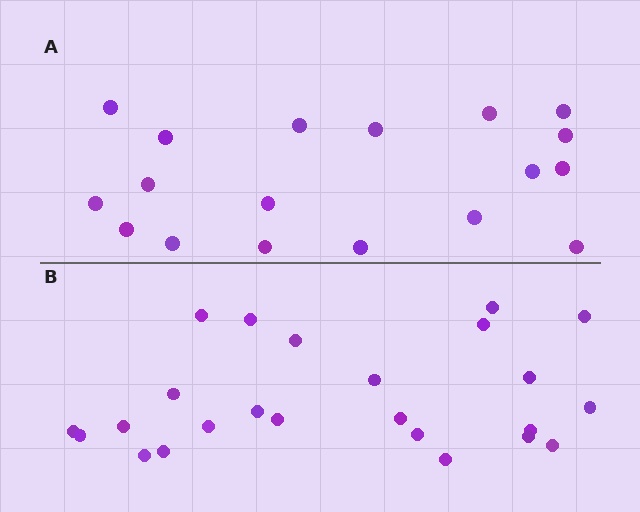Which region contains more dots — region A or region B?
Region B (the bottom region) has more dots.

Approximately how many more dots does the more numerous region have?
Region B has about 6 more dots than region A.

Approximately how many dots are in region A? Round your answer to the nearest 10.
About 20 dots. (The exact count is 18, which rounds to 20.)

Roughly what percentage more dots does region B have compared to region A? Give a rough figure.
About 35% more.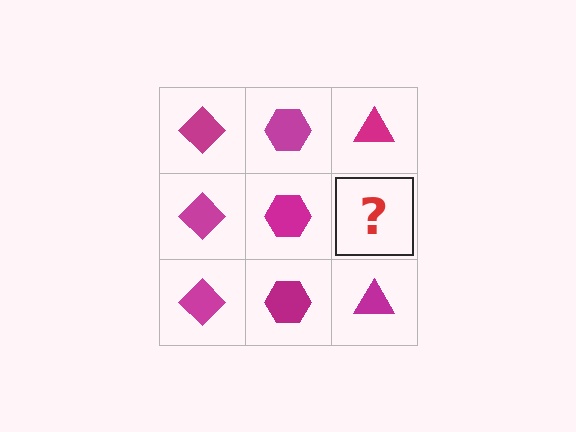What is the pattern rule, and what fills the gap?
The rule is that each column has a consistent shape. The gap should be filled with a magenta triangle.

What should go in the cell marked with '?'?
The missing cell should contain a magenta triangle.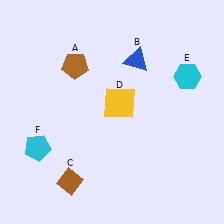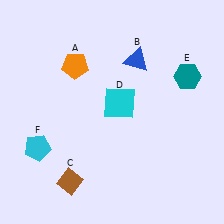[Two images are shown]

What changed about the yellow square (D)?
In Image 1, D is yellow. In Image 2, it changed to cyan.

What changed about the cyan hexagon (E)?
In Image 1, E is cyan. In Image 2, it changed to teal.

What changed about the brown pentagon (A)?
In Image 1, A is brown. In Image 2, it changed to orange.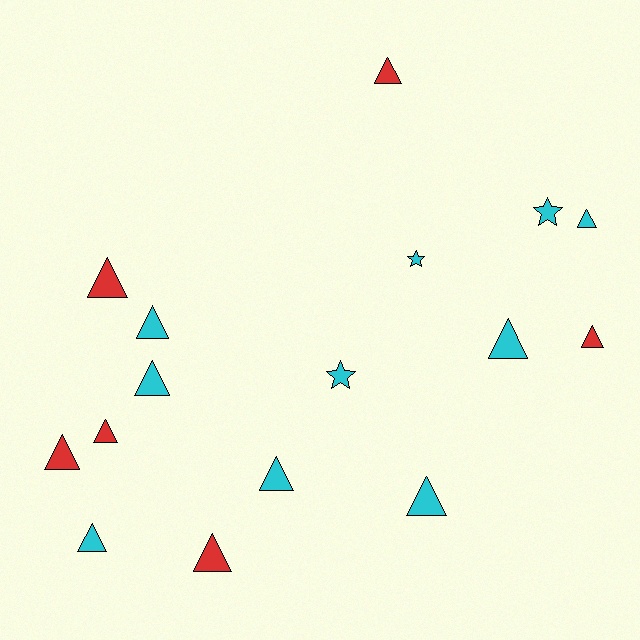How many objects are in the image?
There are 16 objects.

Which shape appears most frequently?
Triangle, with 13 objects.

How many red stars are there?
There are no red stars.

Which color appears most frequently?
Cyan, with 10 objects.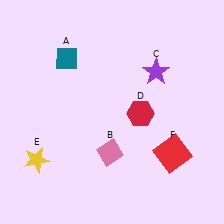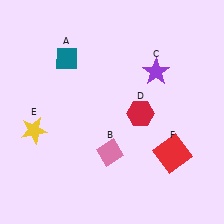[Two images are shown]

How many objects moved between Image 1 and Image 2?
1 object moved between the two images.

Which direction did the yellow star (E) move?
The yellow star (E) moved up.